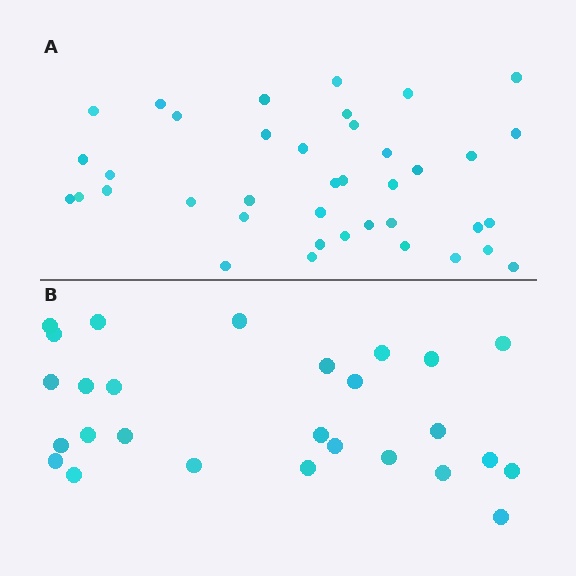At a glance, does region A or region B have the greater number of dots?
Region A (the top region) has more dots.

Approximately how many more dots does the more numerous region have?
Region A has roughly 12 or so more dots than region B.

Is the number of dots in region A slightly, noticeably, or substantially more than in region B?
Region A has noticeably more, but not dramatically so. The ratio is roughly 1.4 to 1.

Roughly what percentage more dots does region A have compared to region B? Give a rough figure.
About 45% more.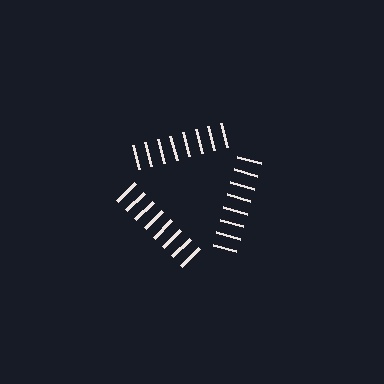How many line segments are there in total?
24 — 8 along each of the 3 edges.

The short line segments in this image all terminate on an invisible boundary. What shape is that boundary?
An illusory triangle — the line segments terminate on its edges but no continuous stroke is drawn.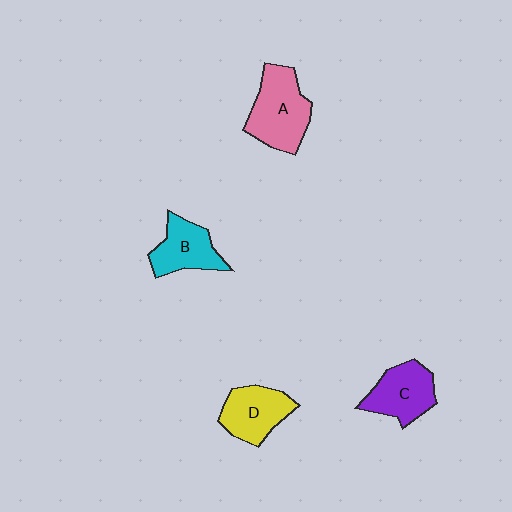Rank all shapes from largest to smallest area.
From largest to smallest: A (pink), C (purple), D (yellow), B (cyan).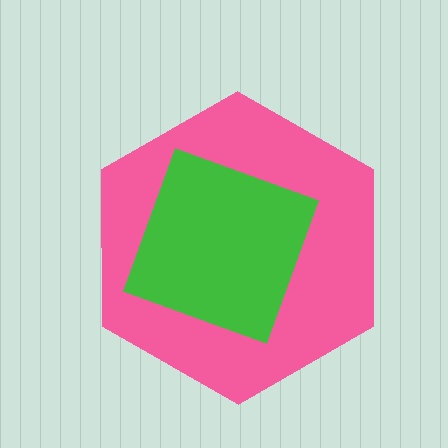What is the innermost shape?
The green diamond.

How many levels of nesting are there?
2.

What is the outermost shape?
The pink hexagon.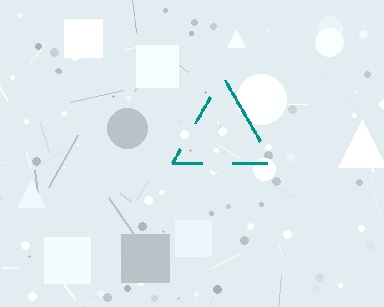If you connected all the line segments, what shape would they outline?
They would outline a triangle.